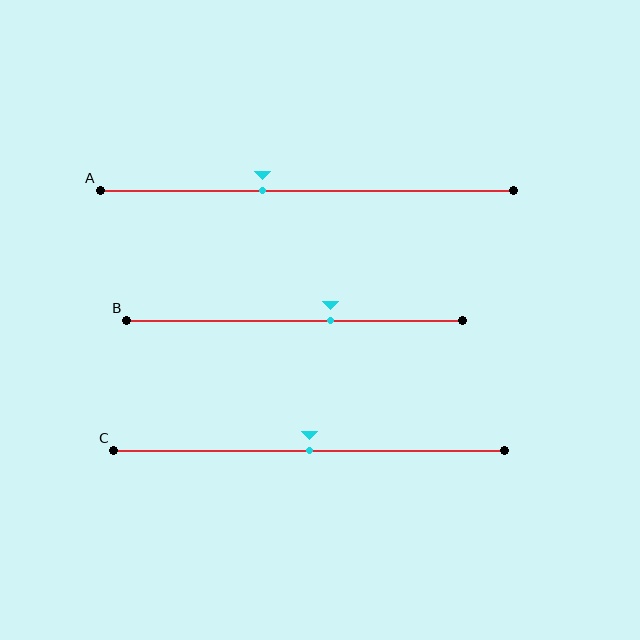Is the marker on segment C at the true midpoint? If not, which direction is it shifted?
Yes, the marker on segment C is at the true midpoint.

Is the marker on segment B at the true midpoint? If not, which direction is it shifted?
No, the marker on segment B is shifted to the right by about 11% of the segment length.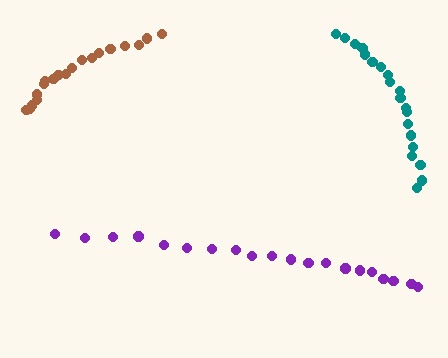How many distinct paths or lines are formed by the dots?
There are 3 distinct paths.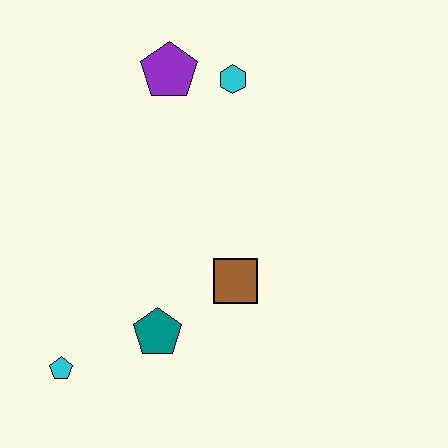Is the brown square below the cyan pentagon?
No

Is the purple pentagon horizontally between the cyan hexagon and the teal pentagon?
Yes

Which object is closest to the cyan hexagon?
The purple pentagon is closest to the cyan hexagon.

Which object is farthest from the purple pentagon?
The cyan pentagon is farthest from the purple pentagon.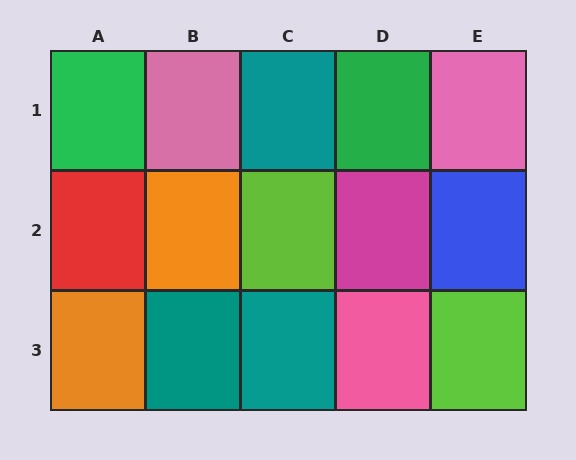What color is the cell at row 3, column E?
Lime.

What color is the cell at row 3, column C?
Teal.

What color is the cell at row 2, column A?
Red.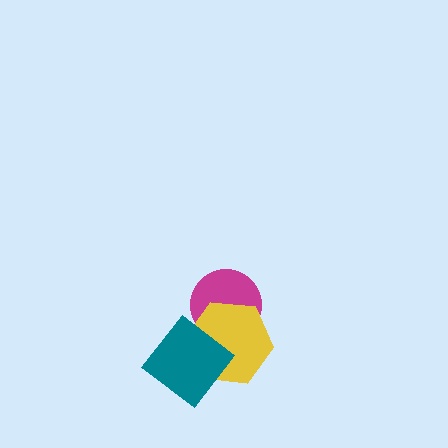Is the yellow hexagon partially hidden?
Yes, it is partially covered by another shape.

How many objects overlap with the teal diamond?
2 objects overlap with the teal diamond.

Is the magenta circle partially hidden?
Yes, it is partially covered by another shape.